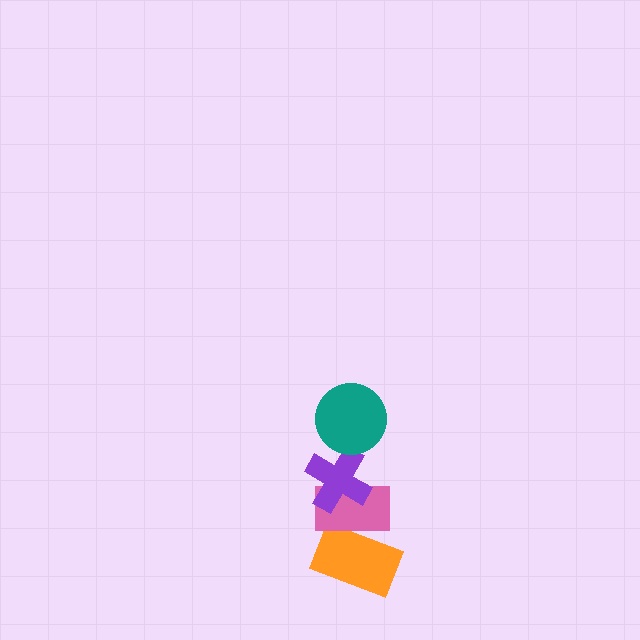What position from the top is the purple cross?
The purple cross is 2nd from the top.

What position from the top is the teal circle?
The teal circle is 1st from the top.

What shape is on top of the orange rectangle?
The pink rectangle is on top of the orange rectangle.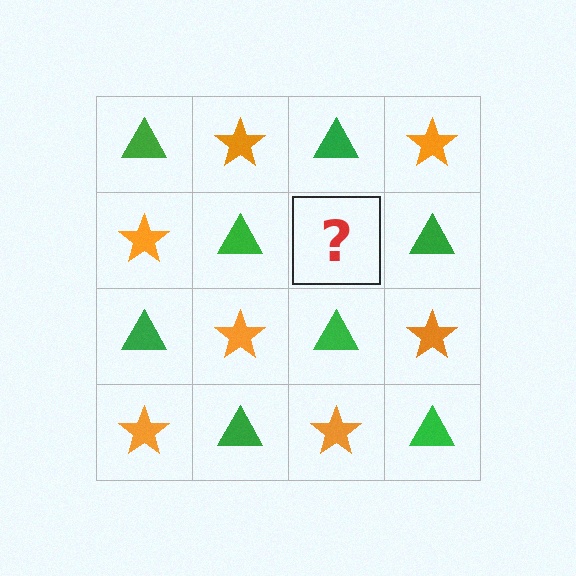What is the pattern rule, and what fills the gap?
The rule is that it alternates green triangle and orange star in a checkerboard pattern. The gap should be filled with an orange star.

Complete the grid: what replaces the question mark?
The question mark should be replaced with an orange star.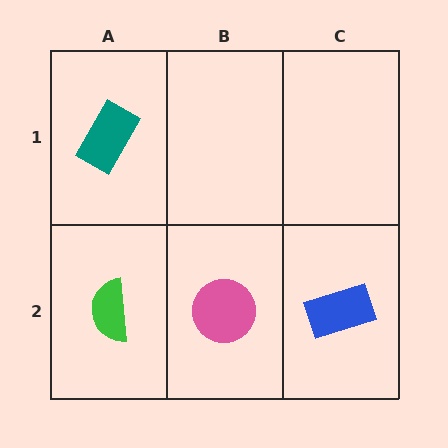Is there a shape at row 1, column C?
No, that cell is empty.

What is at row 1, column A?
A teal rectangle.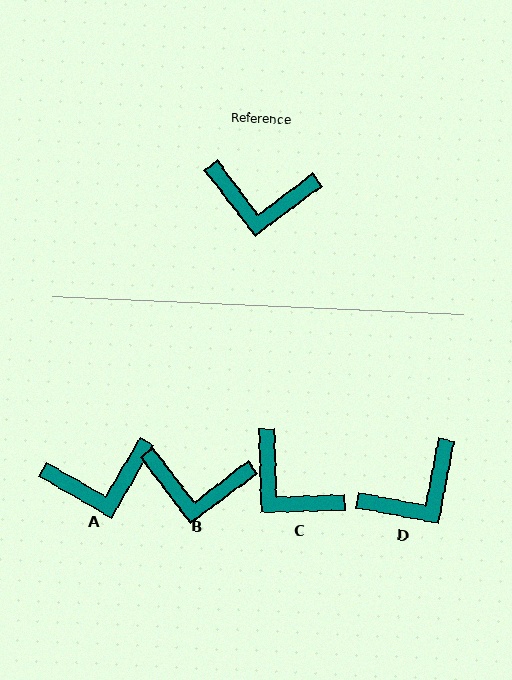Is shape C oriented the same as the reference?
No, it is off by about 35 degrees.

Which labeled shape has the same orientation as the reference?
B.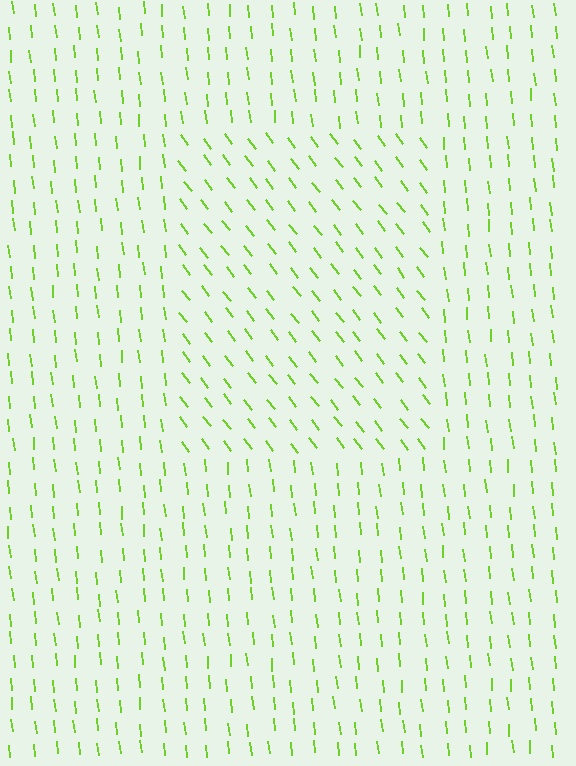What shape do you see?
I see a rectangle.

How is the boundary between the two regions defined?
The boundary is defined purely by a change in line orientation (approximately 32 degrees difference). All lines are the same color and thickness.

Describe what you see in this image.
The image is filled with small lime line segments. A rectangle region in the image has lines oriented differently from the surrounding lines, creating a visible texture boundary.